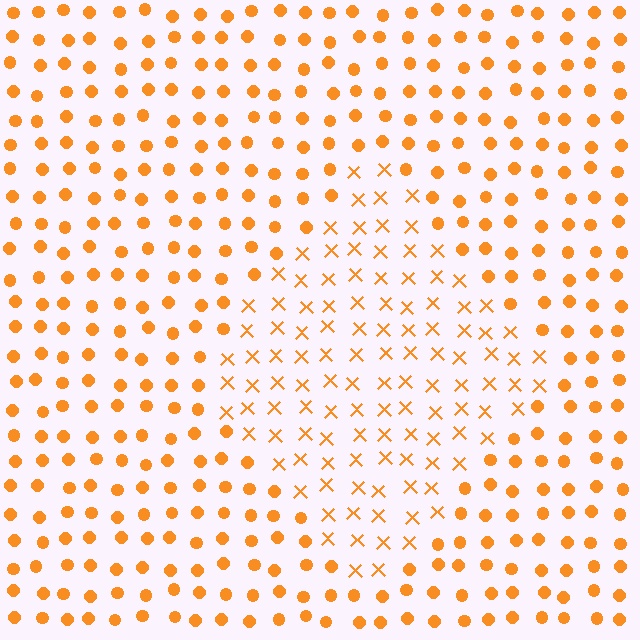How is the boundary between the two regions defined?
The boundary is defined by a change in element shape: X marks inside vs. circles outside. All elements share the same color and spacing.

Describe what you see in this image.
The image is filled with small orange elements arranged in a uniform grid. A diamond-shaped region contains X marks, while the surrounding area contains circles. The boundary is defined purely by the change in element shape.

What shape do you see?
I see a diamond.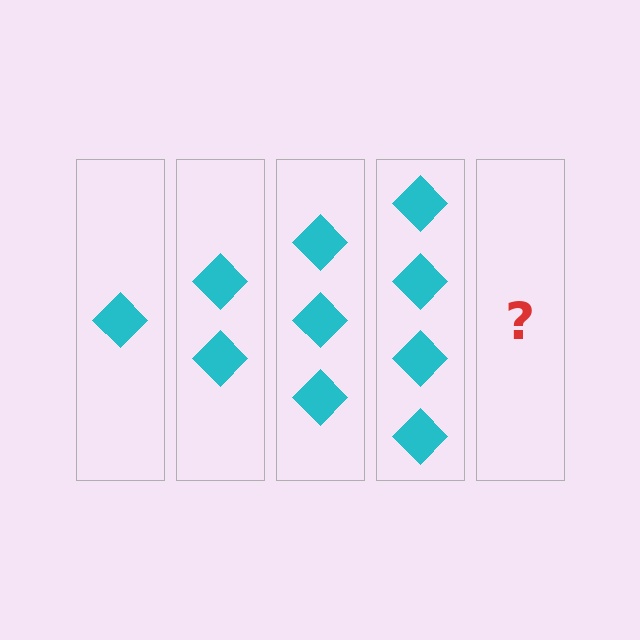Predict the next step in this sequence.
The next step is 5 diamonds.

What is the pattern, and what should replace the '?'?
The pattern is that each step adds one more diamond. The '?' should be 5 diamonds.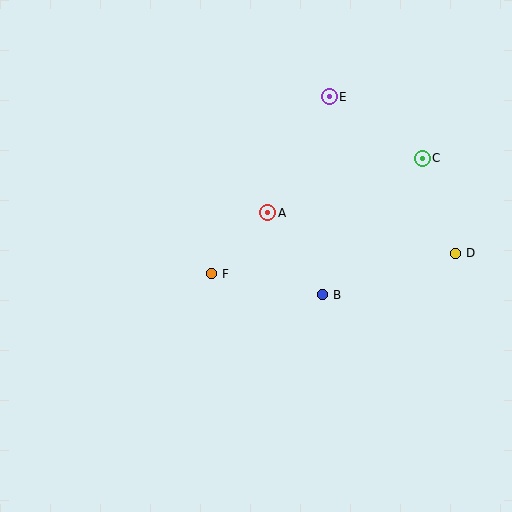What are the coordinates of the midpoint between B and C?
The midpoint between B and C is at (373, 227).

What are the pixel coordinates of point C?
Point C is at (422, 158).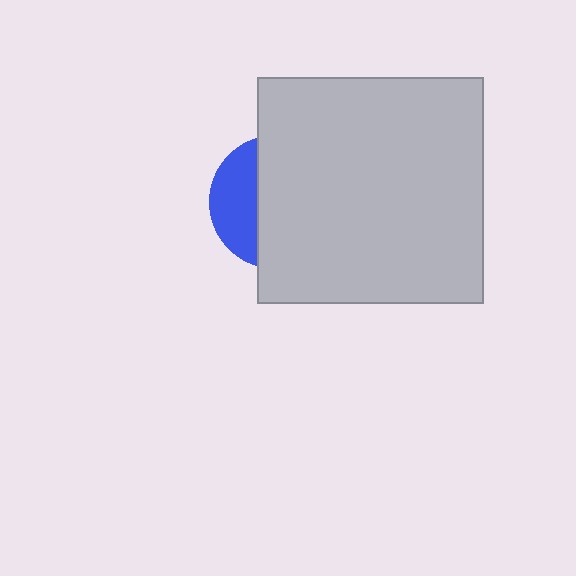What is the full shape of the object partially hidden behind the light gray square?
The partially hidden object is a blue circle.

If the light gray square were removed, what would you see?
You would see the complete blue circle.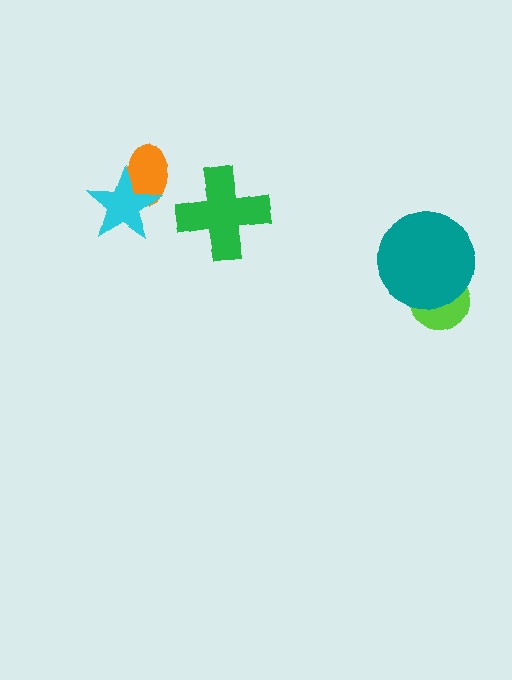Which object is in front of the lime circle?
The teal circle is in front of the lime circle.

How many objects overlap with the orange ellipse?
1 object overlaps with the orange ellipse.